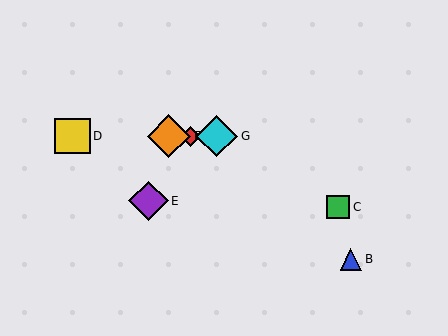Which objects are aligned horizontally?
Objects A, D, F, G are aligned horizontally.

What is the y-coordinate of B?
Object B is at y≈259.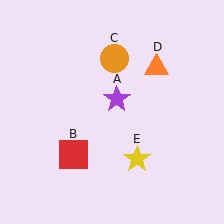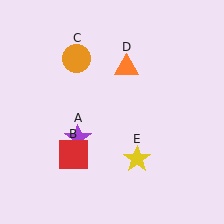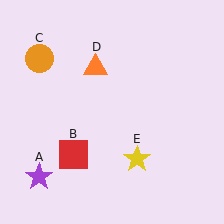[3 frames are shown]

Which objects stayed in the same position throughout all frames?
Red square (object B) and yellow star (object E) remained stationary.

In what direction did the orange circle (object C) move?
The orange circle (object C) moved left.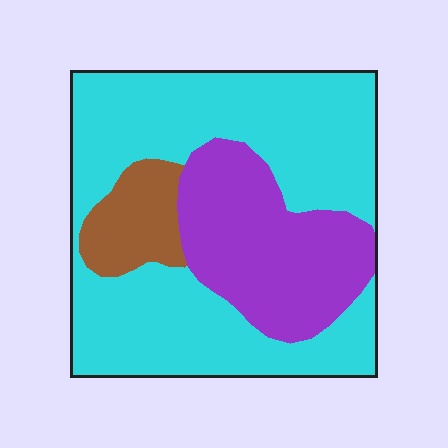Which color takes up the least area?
Brown, at roughly 10%.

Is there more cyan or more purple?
Cyan.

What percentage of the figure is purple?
Purple covers about 25% of the figure.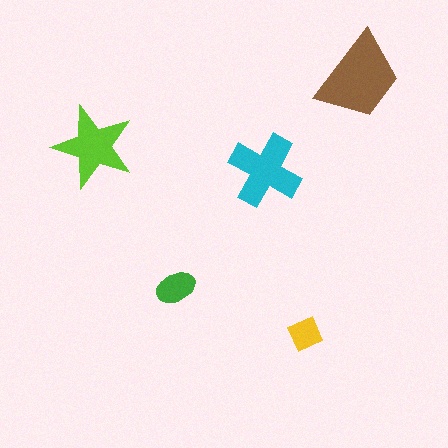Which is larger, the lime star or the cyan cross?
The cyan cross.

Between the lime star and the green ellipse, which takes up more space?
The lime star.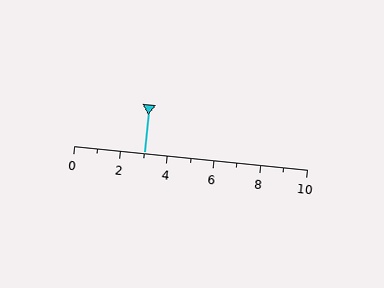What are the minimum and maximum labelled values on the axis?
The axis runs from 0 to 10.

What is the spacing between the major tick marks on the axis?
The major ticks are spaced 2 apart.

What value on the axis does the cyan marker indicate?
The marker indicates approximately 3.